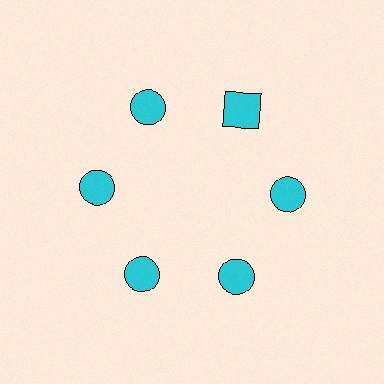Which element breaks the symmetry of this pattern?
The cyan square at roughly the 1 o'clock position breaks the symmetry. All other shapes are cyan circles.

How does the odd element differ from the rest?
It has a different shape: square instead of circle.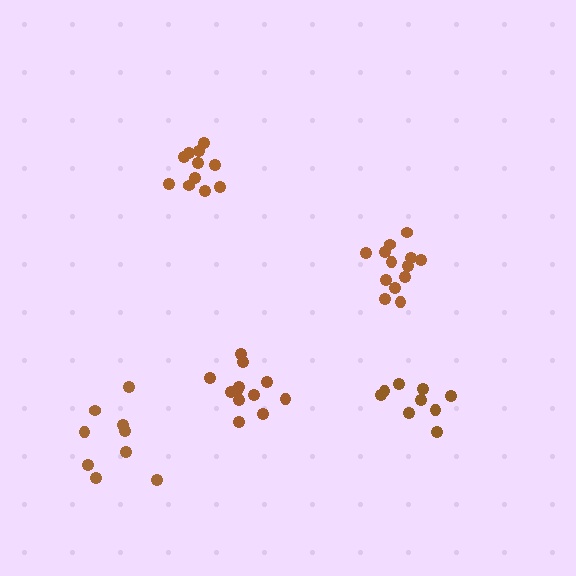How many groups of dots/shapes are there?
There are 5 groups.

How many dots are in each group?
Group 1: 12 dots, Group 2: 13 dots, Group 3: 11 dots, Group 4: 9 dots, Group 5: 9 dots (54 total).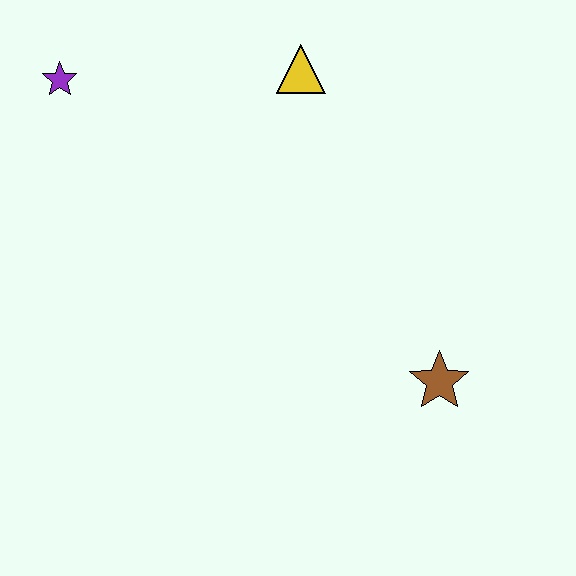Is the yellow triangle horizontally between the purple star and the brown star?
Yes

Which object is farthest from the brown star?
The purple star is farthest from the brown star.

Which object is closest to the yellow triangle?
The purple star is closest to the yellow triangle.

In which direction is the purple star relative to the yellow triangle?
The purple star is to the left of the yellow triangle.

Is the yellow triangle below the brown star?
No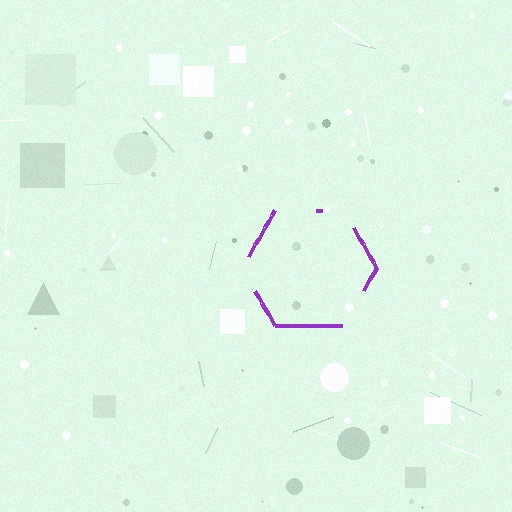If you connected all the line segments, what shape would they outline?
They would outline a hexagon.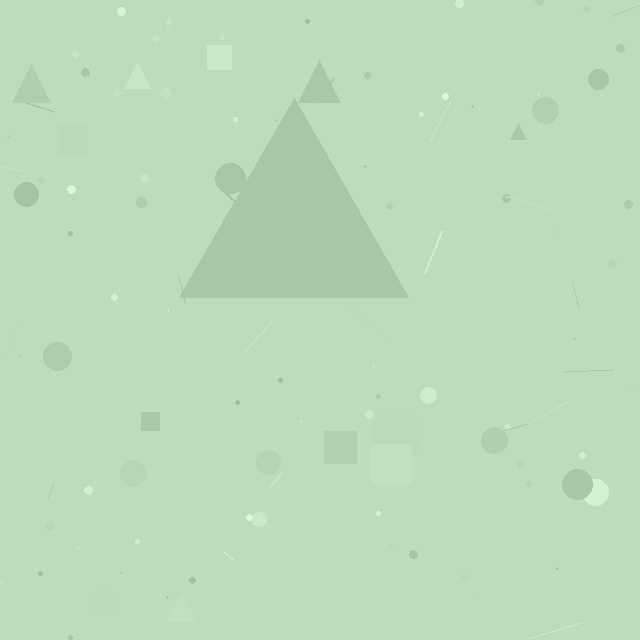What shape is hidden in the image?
A triangle is hidden in the image.